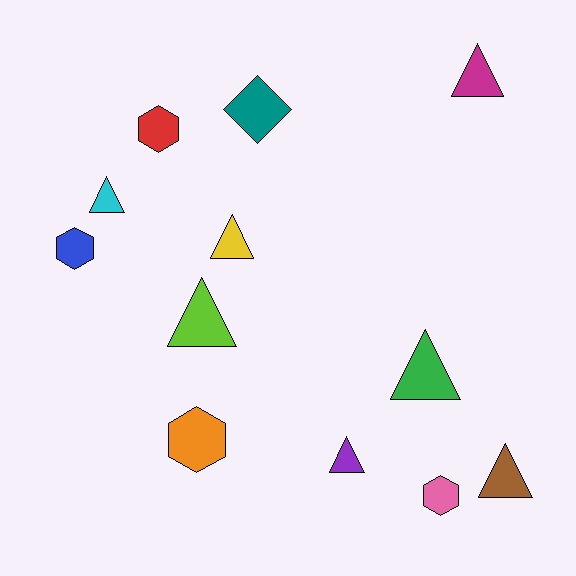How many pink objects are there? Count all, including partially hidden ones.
There is 1 pink object.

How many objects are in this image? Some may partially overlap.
There are 12 objects.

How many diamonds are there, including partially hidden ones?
There is 1 diamond.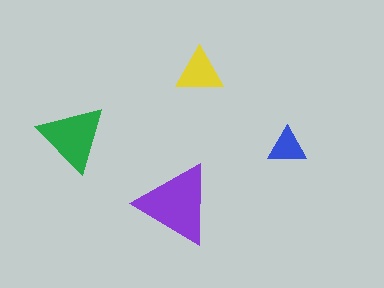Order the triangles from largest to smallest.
the purple one, the green one, the yellow one, the blue one.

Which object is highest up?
The yellow triangle is topmost.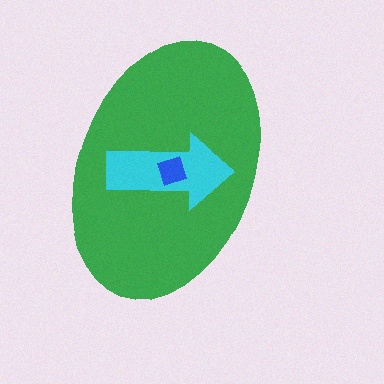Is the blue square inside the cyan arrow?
Yes.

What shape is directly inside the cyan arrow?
The blue square.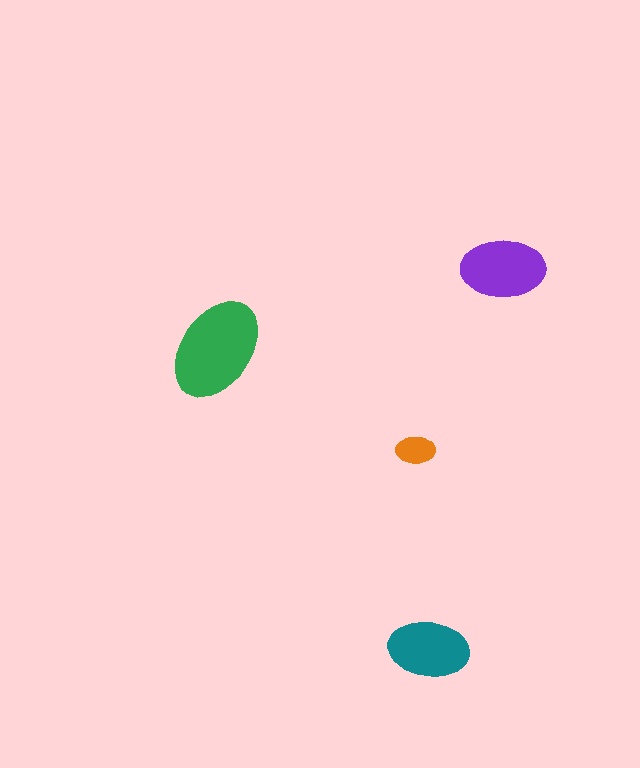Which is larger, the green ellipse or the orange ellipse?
The green one.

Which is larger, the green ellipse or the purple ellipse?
The green one.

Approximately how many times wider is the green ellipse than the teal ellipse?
About 1.5 times wider.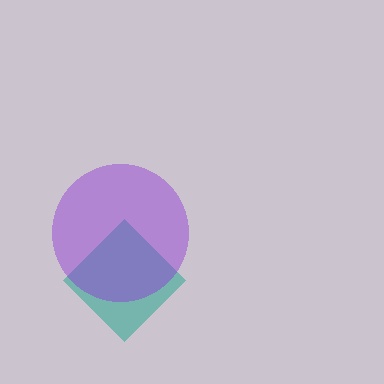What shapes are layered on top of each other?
The layered shapes are: a teal diamond, a purple circle.